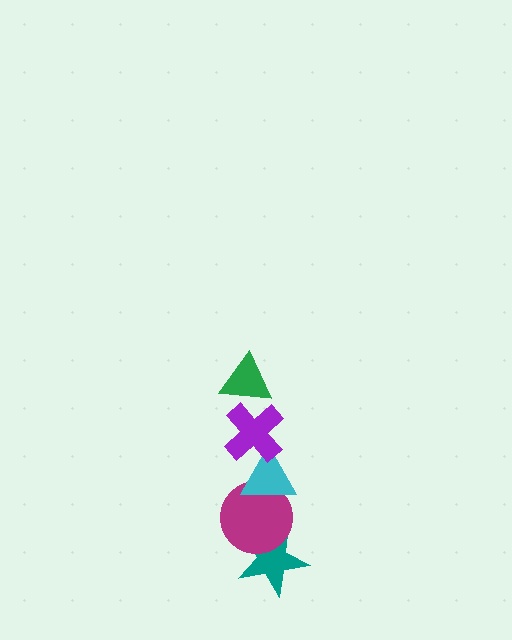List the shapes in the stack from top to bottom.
From top to bottom: the green triangle, the purple cross, the cyan triangle, the magenta circle, the teal star.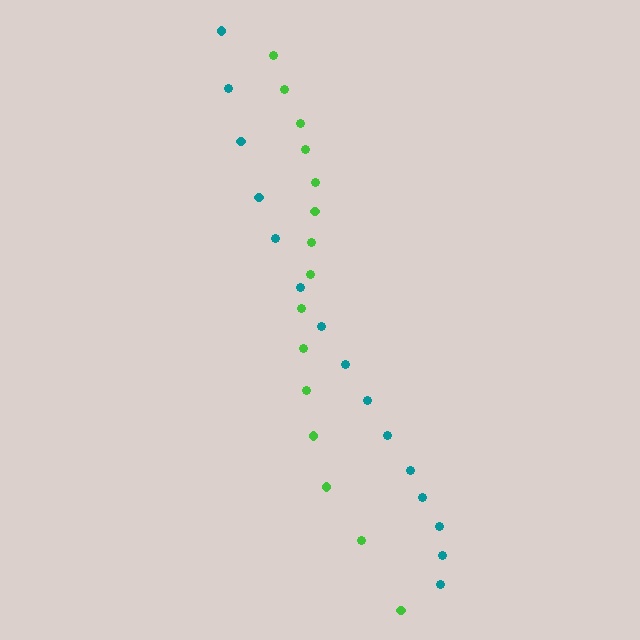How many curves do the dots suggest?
There are 2 distinct paths.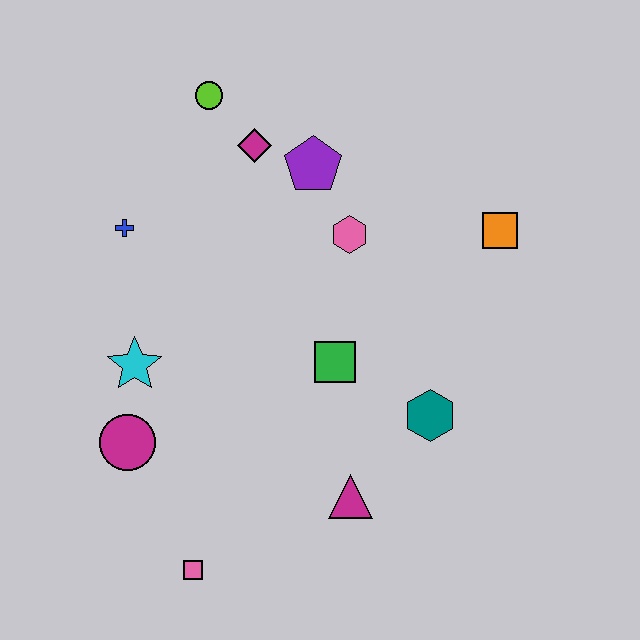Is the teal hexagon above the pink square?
Yes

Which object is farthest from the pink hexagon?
The pink square is farthest from the pink hexagon.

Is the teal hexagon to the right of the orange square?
No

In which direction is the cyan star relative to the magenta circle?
The cyan star is above the magenta circle.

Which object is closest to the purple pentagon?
The magenta diamond is closest to the purple pentagon.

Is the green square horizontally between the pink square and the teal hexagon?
Yes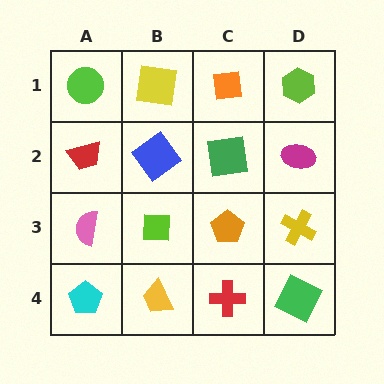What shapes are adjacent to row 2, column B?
A yellow square (row 1, column B), a lime square (row 3, column B), a red trapezoid (row 2, column A), a green square (row 2, column C).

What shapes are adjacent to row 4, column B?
A lime square (row 3, column B), a cyan pentagon (row 4, column A), a red cross (row 4, column C).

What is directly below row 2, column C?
An orange pentagon.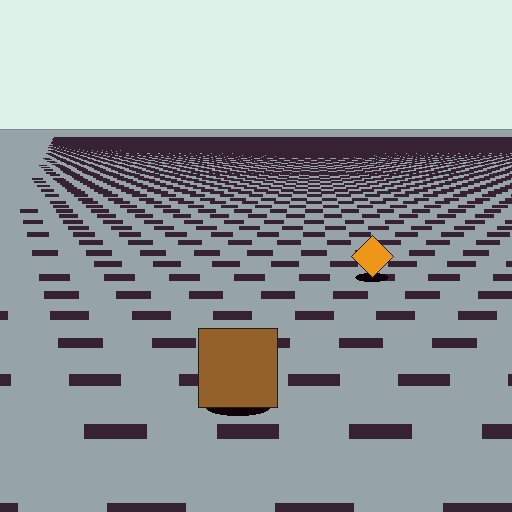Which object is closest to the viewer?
The brown square is closest. The texture marks near it are larger and more spread out.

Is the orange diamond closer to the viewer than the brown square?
No. The brown square is closer — you can tell from the texture gradient: the ground texture is coarser near it.